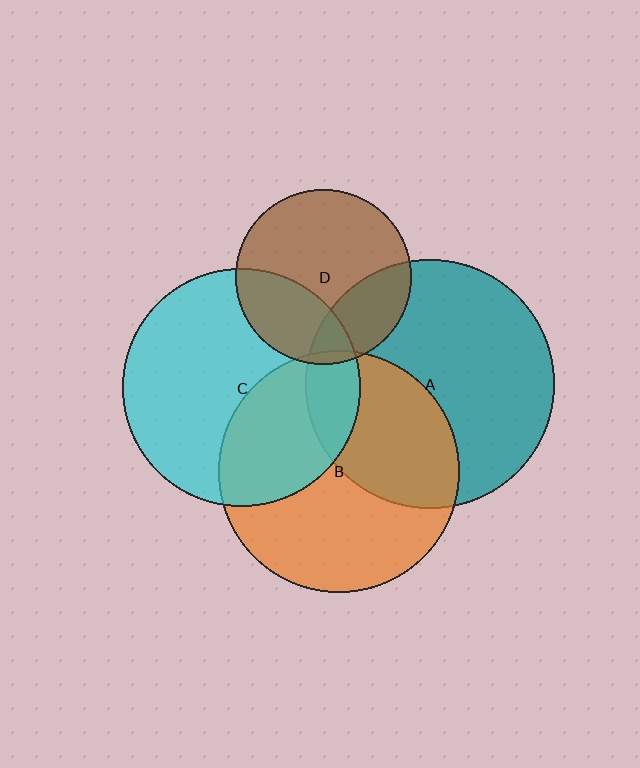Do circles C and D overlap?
Yes.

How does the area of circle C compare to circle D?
Approximately 1.8 times.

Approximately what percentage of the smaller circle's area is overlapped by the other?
Approximately 30%.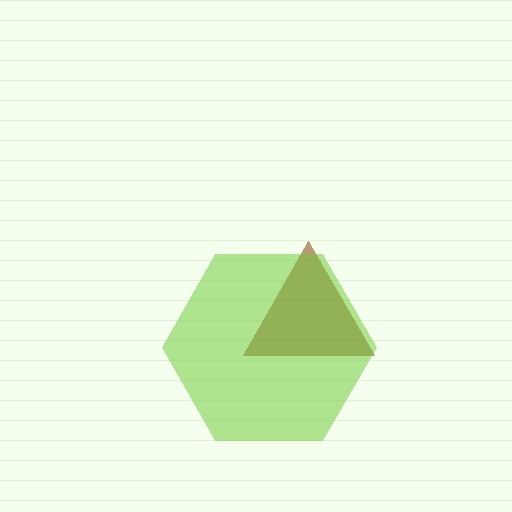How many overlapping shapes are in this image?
There are 2 overlapping shapes in the image.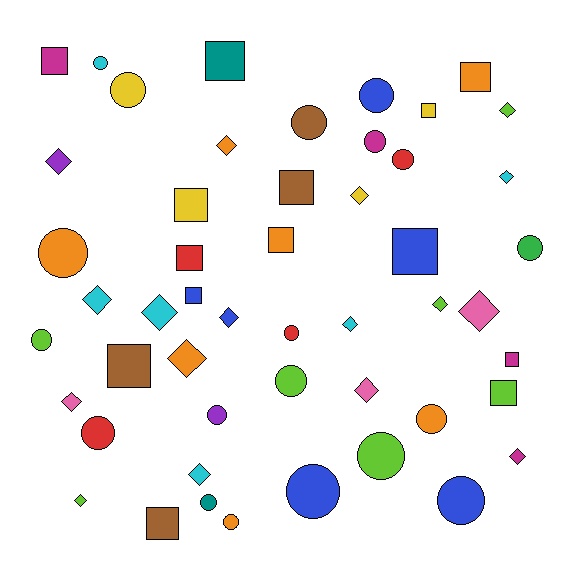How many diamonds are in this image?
There are 17 diamonds.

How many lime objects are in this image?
There are 7 lime objects.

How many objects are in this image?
There are 50 objects.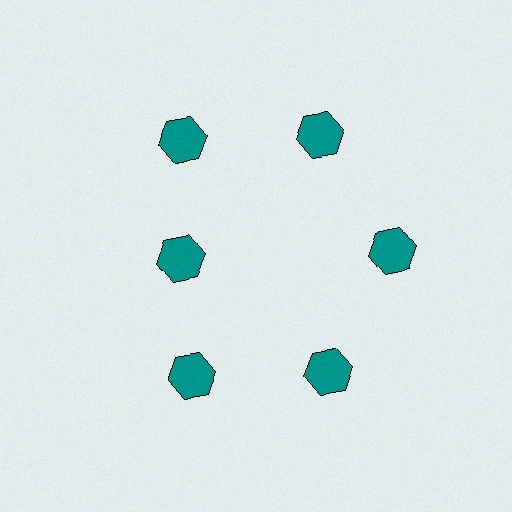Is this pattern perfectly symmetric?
No. The 6 teal hexagons are arranged in a ring, but one element near the 9 o'clock position is pulled inward toward the center, breaking the 6-fold rotational symmetry.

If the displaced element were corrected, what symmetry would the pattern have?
It would have 6-fold rotational symmetry — the pattern would map onto itself every 60 degrees.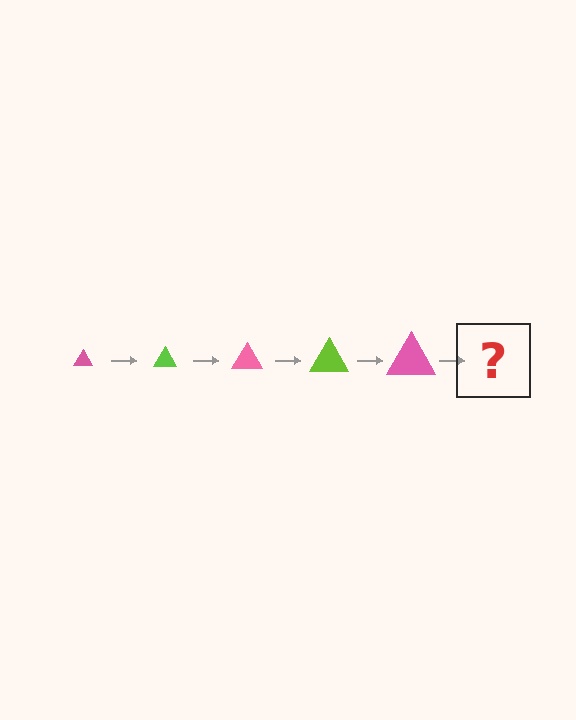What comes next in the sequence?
The next element should be a lime triangle, larger than the previous one.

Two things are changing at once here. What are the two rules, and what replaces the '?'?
The two rules are that the triangle grows larger each step and the color cycles through pink and lime. The '?' should be a lime triangle, larger than the previous one.